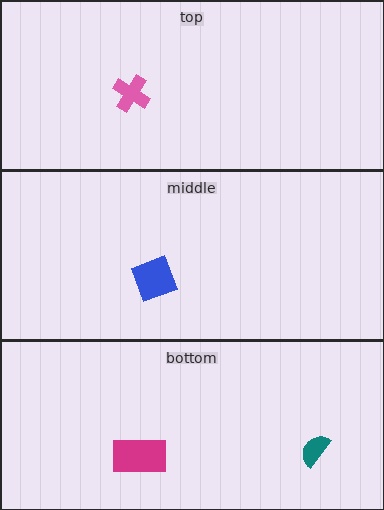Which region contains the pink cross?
The top region.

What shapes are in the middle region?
The blue diamond.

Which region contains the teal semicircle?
The bottom region.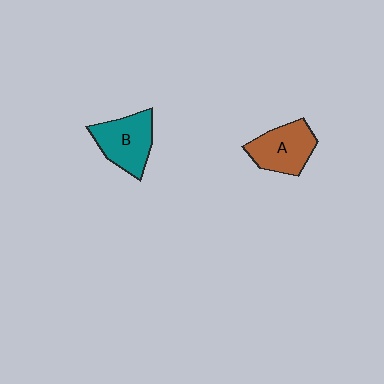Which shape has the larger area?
Shape B (teal).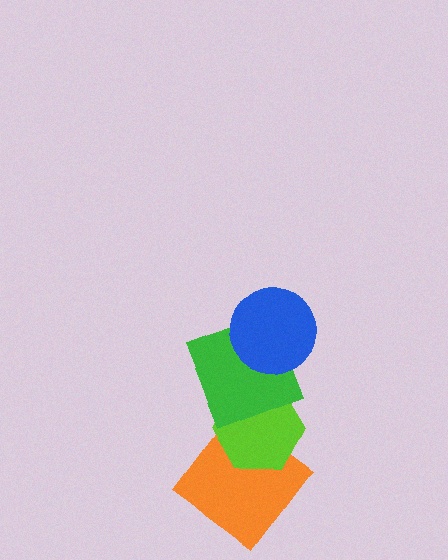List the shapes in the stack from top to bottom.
From top to bottom: the blue circle, the green square, the lime hexagon, the orange diamond.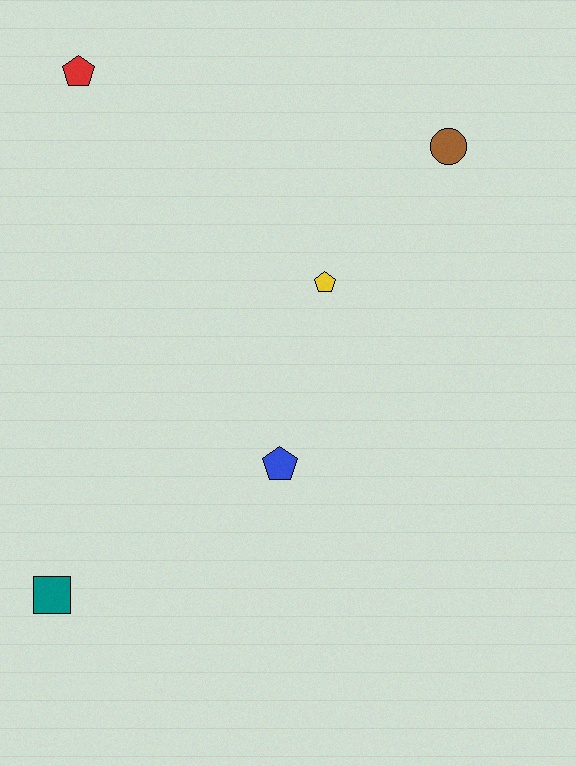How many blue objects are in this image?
There is 1 blue object.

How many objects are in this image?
There are 5 objects.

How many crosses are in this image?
There are no crosses.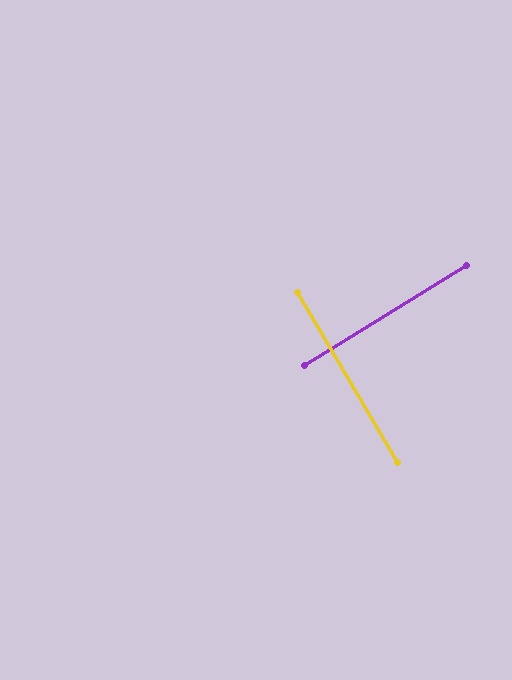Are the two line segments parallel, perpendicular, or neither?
Perpendicular — they meet at approximately 89°.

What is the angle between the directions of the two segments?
Approximately 89 degrees.